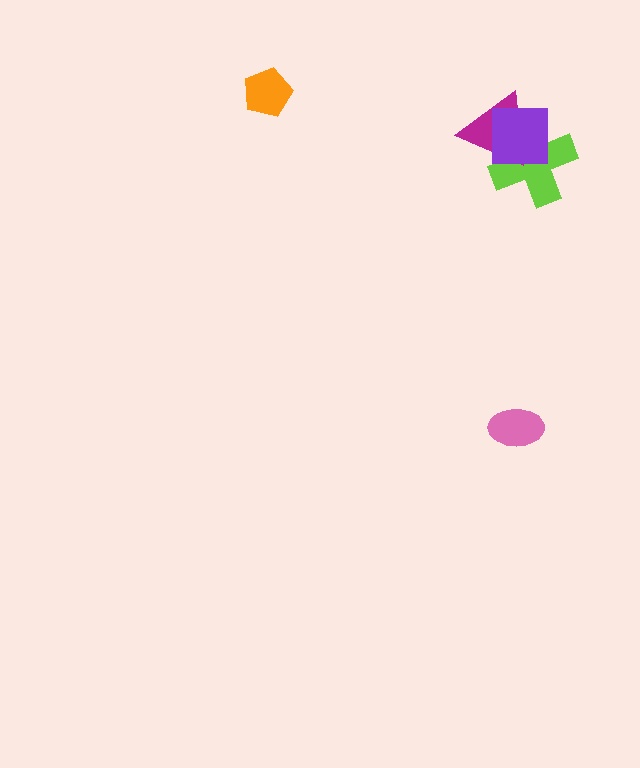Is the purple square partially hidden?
No, no other shape covers it.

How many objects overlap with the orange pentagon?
0 objects overlap with the orange pentagon.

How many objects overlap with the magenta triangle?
2 objects overlap with the magenta triangle.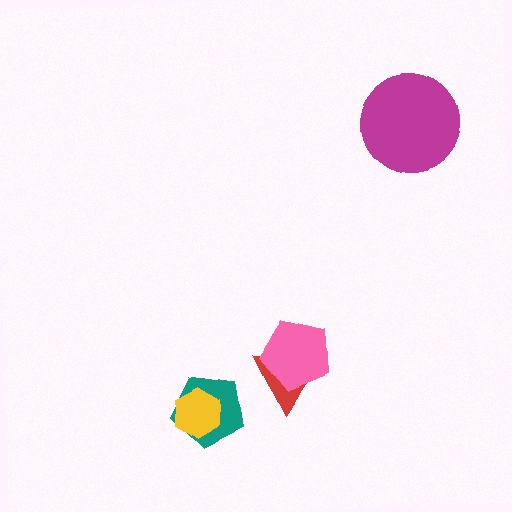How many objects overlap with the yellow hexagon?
1 object overlaps with the yellow hexagon.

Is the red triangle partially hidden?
Yes, it is partially covered by another shape.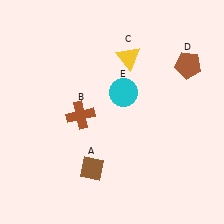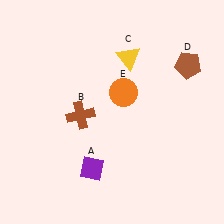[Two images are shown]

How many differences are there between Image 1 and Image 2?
There are 2 differences between the two images.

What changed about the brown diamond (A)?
In Image 1, A is brown. In Image 2, it changed to purple.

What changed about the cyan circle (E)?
In Image 1, E is cyan. In Image 2, it changed to orange.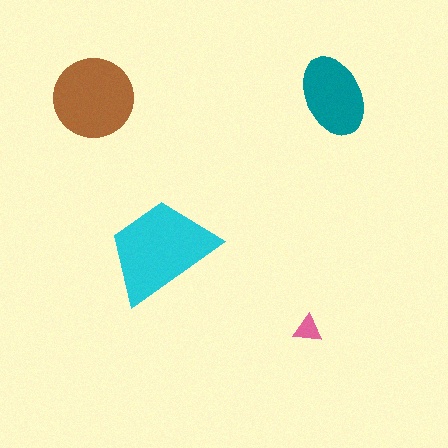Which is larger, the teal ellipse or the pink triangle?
The teal ellipse.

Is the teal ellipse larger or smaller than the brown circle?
Smaller.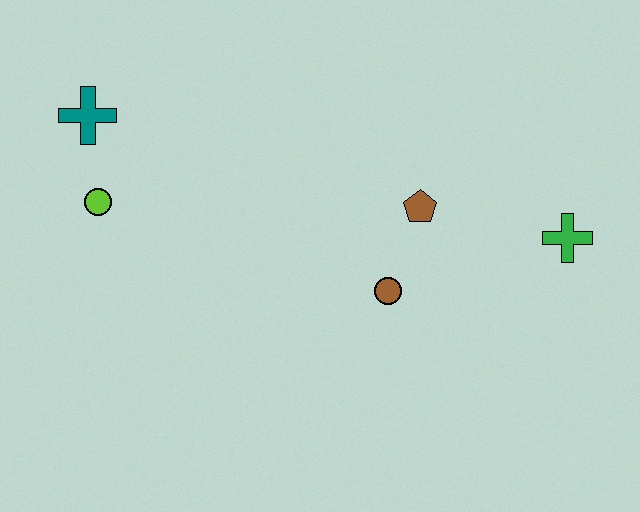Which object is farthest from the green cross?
The teal cross is farthest from the green cross.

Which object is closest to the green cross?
The brown pentagon is closest to the green cross.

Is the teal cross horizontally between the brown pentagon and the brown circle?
No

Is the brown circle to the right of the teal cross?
Yes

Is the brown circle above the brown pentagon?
No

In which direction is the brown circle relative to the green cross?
The brown circle is to the left of the green cross.